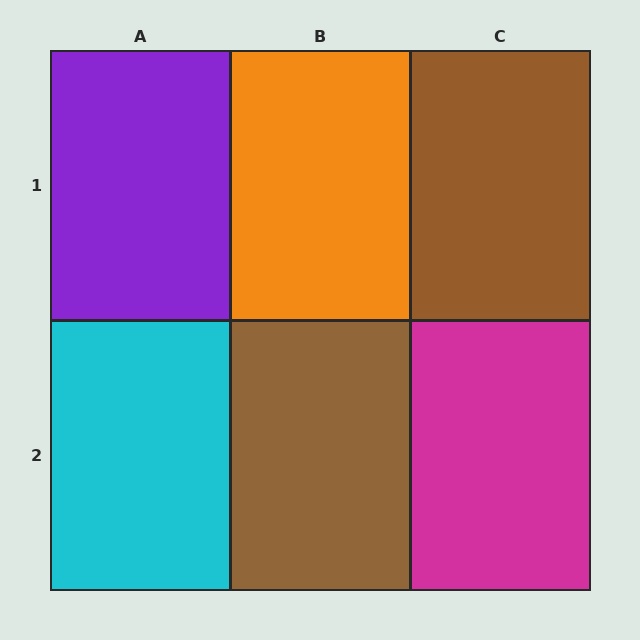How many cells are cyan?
1 cell is cyan.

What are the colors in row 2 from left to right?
Cyan, brown, magenta.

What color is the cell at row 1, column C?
Brown.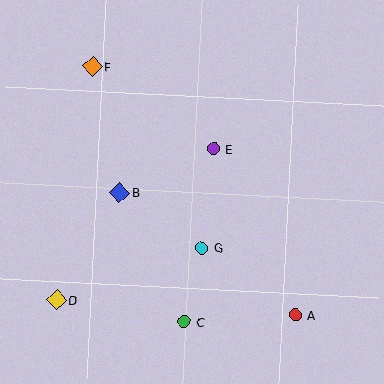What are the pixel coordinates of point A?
Point A is at (295, 315).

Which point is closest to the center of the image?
Point E at (214, 149) is closest to the center.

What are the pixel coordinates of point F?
Point F is at (93, 67).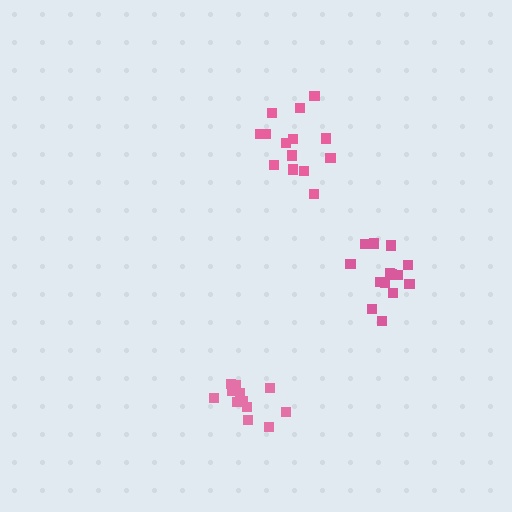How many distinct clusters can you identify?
There are 3 distinct clusters.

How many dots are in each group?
Group 1: 12 dots, Group 2: 14 dots, Group 3: 14 dots (40 total).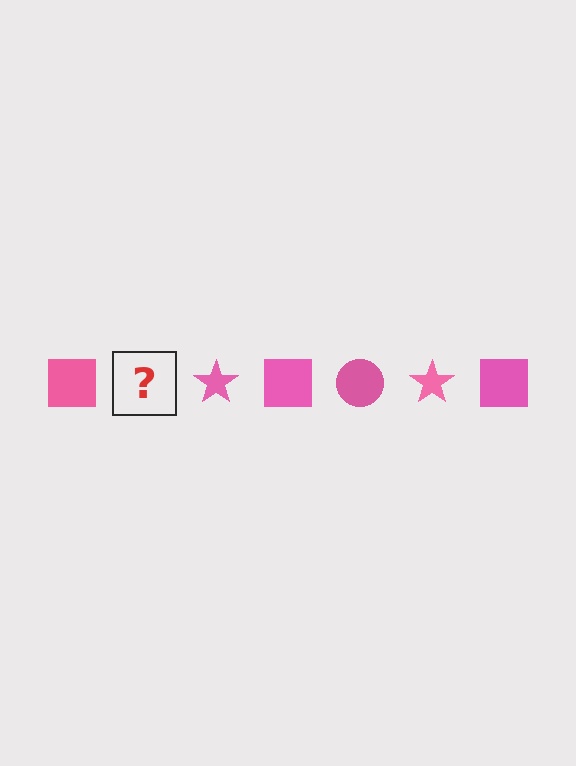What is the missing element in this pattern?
The missing element is a pink circle.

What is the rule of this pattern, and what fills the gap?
The rule is that the pattern cycles through square, circle, star shapes in pink. The gap should be filled with a pink circle.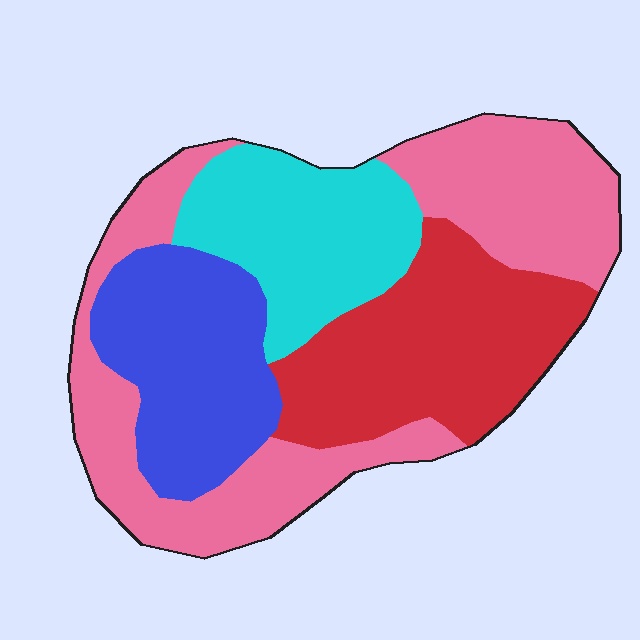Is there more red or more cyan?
Red.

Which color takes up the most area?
Pink, at roughly 35%.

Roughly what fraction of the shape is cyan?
Cyan covers about 20% of the shape.